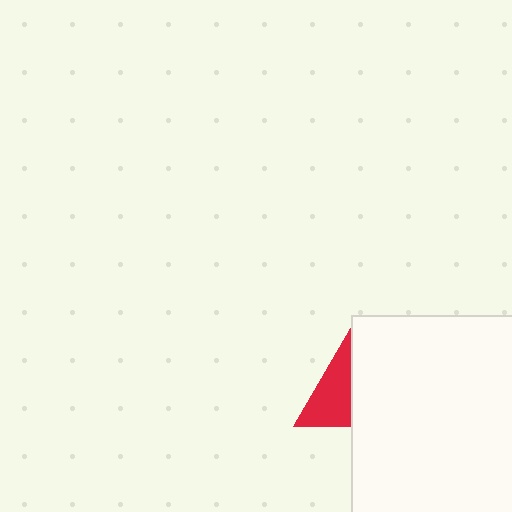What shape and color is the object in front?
The object in front is a white rectangle.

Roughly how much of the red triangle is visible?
About half of it is visible (roughly 52%).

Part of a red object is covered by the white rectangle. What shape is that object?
It is a triangle.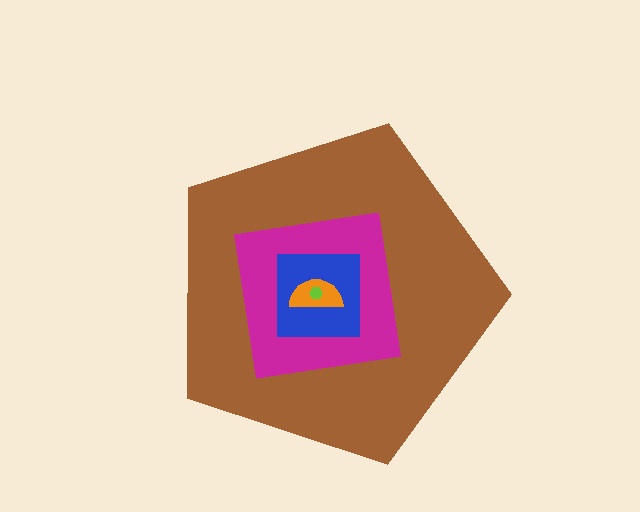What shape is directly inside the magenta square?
The blue square.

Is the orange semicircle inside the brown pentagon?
Yes.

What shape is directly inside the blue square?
The orange semicircle.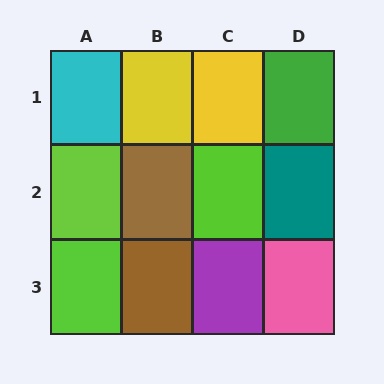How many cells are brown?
2 cells are brown.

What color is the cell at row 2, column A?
Lime.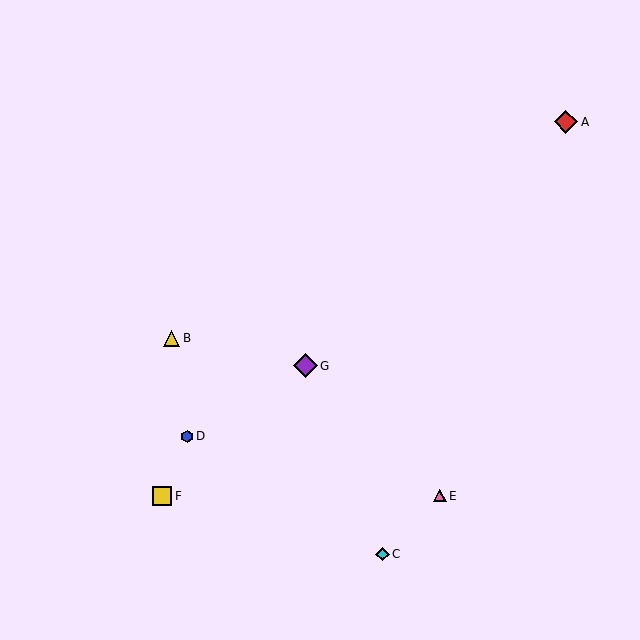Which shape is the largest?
The purple diamond (labeled G) is the largest.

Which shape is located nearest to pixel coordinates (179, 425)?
The blue hexagon (labeled D) at (187, 436) is nearest to that location.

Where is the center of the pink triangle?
The center of the pink triangle is at (440, 496).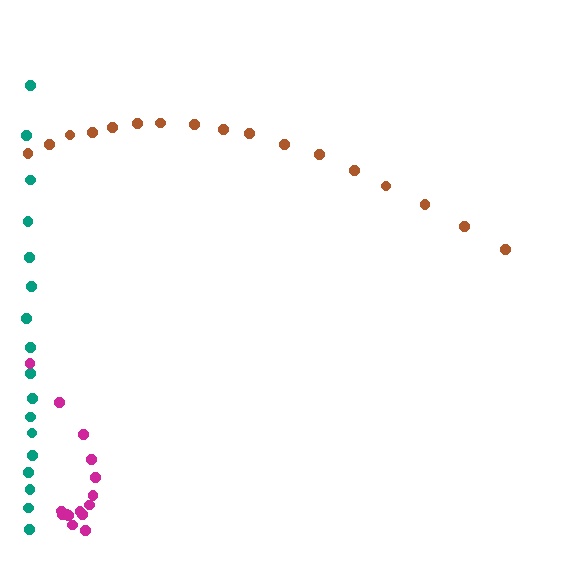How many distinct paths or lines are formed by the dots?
There are 3 distinct paths.